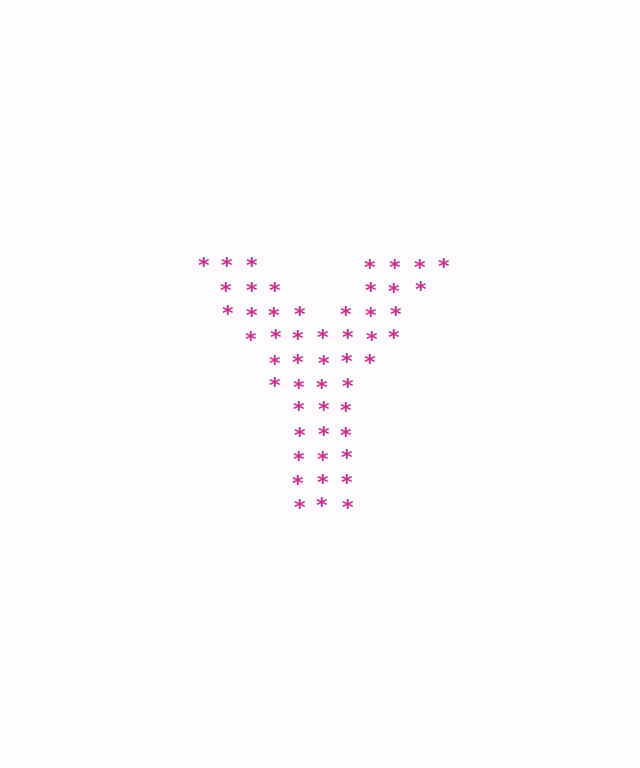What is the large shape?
The large shape is the letter Y.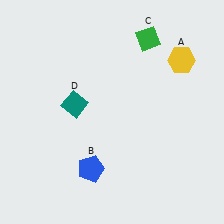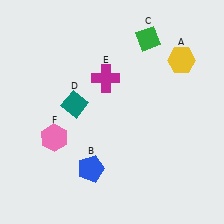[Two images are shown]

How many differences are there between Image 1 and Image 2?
There are 2 differences between the two images.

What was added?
A magenta cross (E), a pink hexagon (F) were added in Image 2.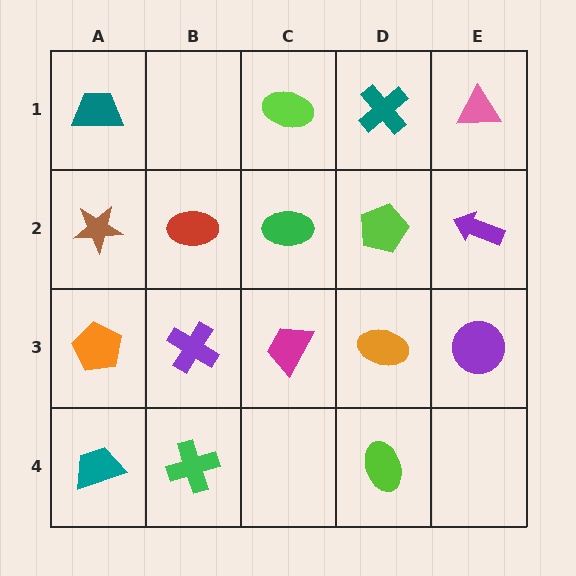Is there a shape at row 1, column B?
No, that cell is empty.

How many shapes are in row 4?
3 shapes.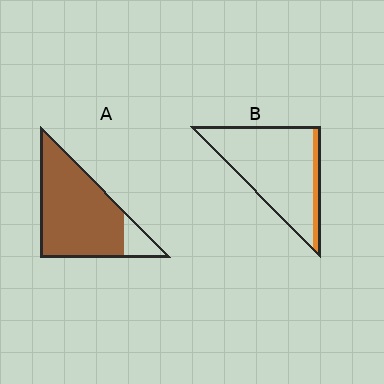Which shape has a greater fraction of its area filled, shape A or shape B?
Shape A.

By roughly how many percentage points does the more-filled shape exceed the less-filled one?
By roughly 75 percentage points (A over B).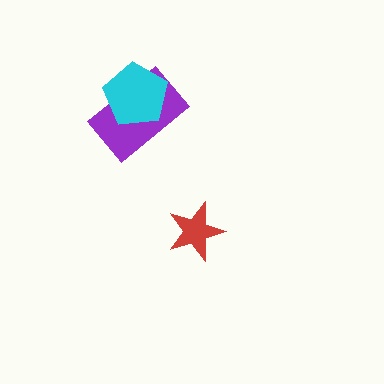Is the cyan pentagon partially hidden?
No, no other shape covers it.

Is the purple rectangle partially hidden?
Yes, it is partially covered by another shape.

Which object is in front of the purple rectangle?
The cyan pentagon is in front of the purple rectangle.